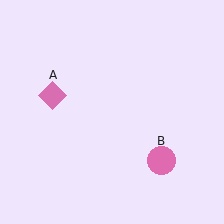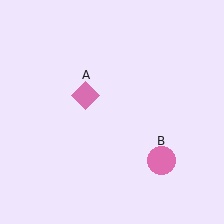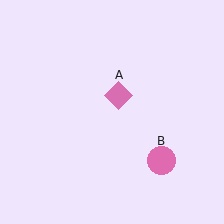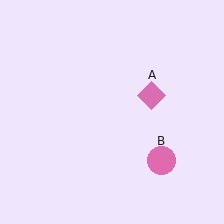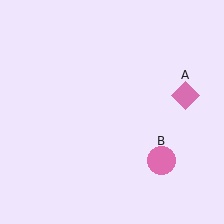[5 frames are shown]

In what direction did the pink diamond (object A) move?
The pink diamond (object A) moved right.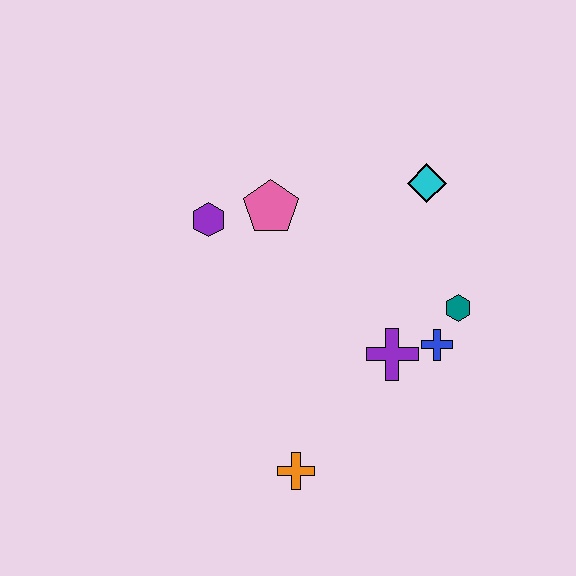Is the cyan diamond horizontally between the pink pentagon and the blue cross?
Yes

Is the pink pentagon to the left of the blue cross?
Yes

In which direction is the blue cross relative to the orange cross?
The blue cross is to the right of the orange cross.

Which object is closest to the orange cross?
The purple cross is closest to the orange cross.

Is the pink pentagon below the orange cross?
No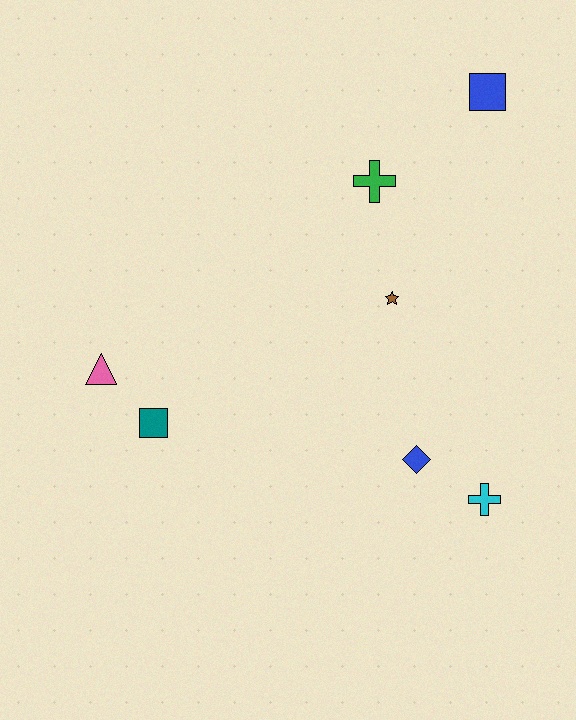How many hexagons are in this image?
There are no hexagons.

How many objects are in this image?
There are 7 objects.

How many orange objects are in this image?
There are no orange objects.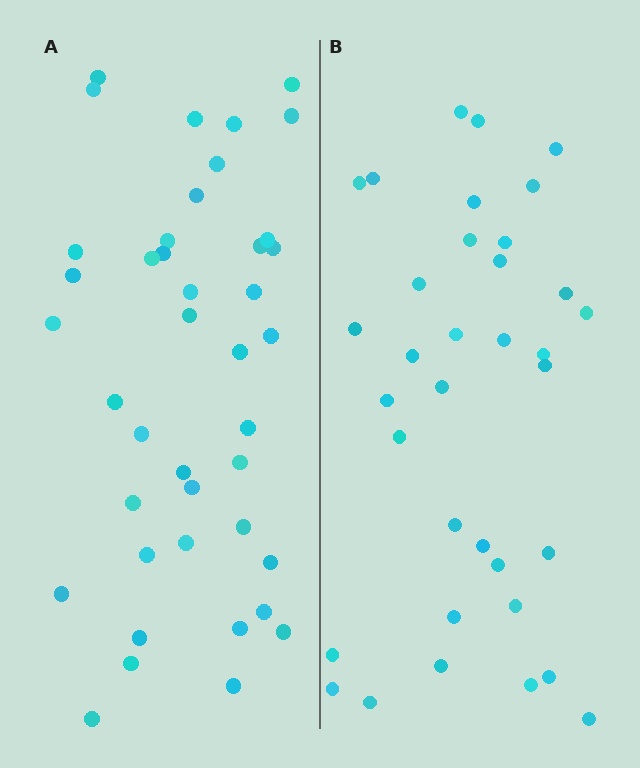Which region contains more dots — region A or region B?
Region A (the left region) has more dots.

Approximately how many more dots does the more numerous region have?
Region A has about 6 more dots than region B.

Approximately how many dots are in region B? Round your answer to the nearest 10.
About 40 dots. (The exact count is 35, which rounds to 40.)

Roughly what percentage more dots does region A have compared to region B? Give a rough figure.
About 15% more.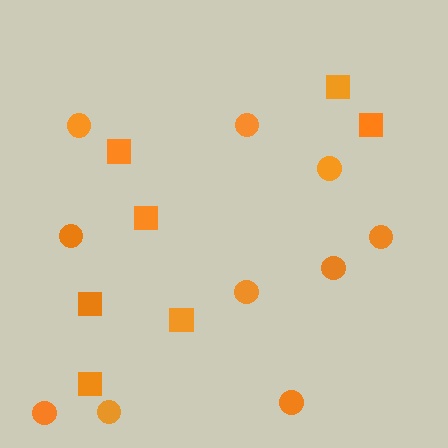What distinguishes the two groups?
There are 2 groups: one group of squares (7) and one group of circles (10).